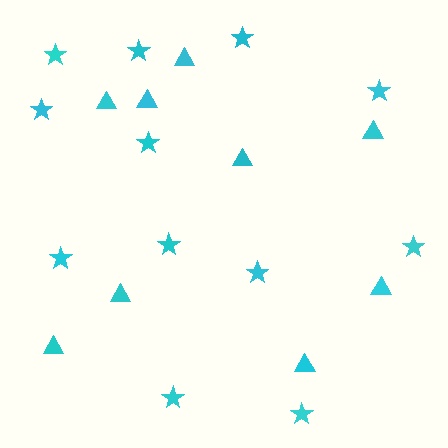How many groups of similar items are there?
There are 2 groups: one group of stars (12) and one group of triangles (9).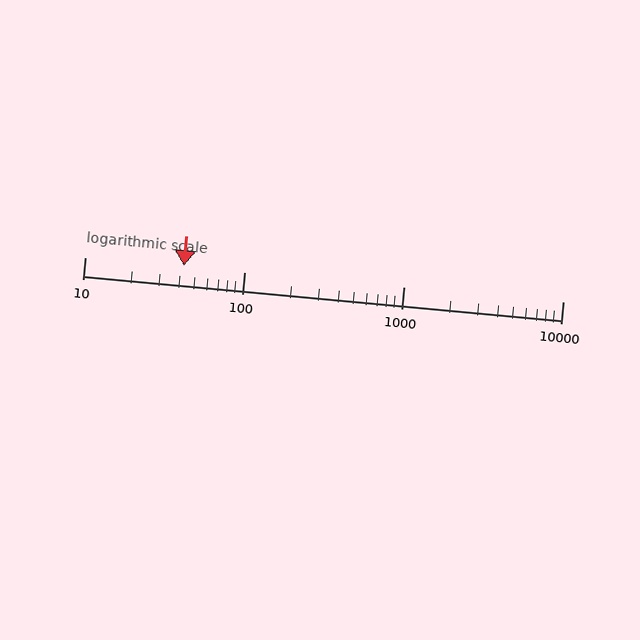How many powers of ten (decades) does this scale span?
The scale spans 3 decades, from 10 to 10000.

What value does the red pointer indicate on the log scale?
The pointer indicates approximately 42.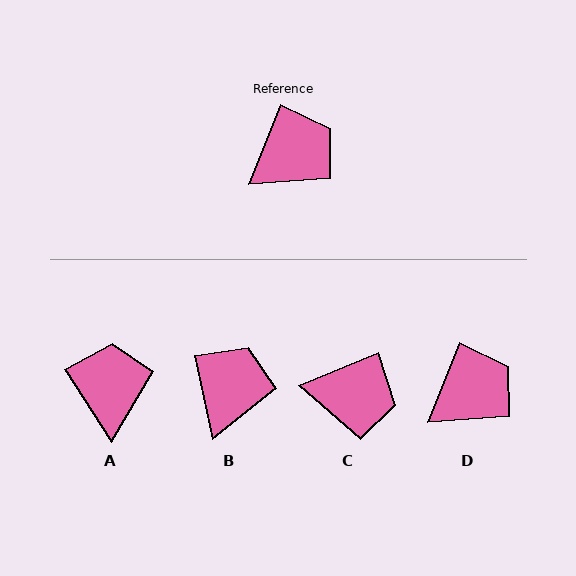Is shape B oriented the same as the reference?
No, it is off by about 34 degrees.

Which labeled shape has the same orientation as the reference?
D.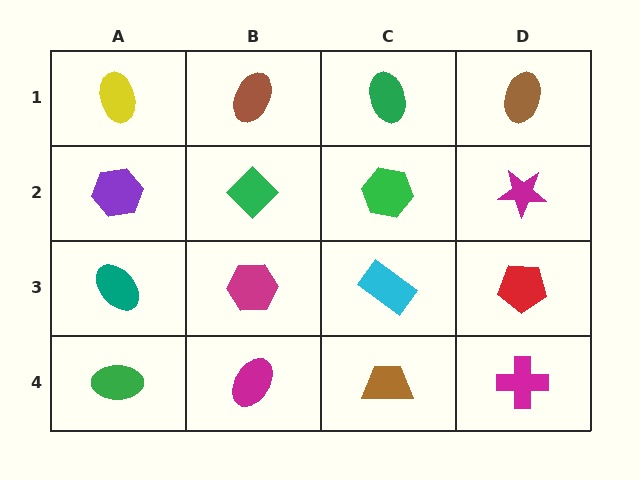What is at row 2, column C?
A green hexagon.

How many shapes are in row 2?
4 shapes.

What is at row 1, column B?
A brown ellipse.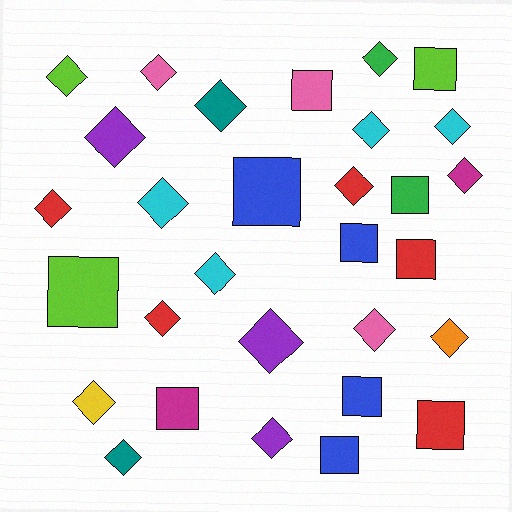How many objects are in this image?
There are 30 objects.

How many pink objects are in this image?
There are 3 pink objects.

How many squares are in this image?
There are 11 squares.